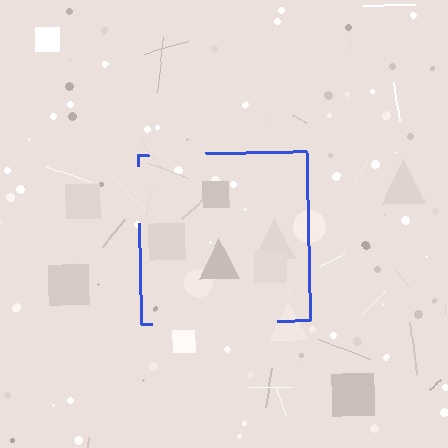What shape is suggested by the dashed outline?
The dashed outline suggests a square.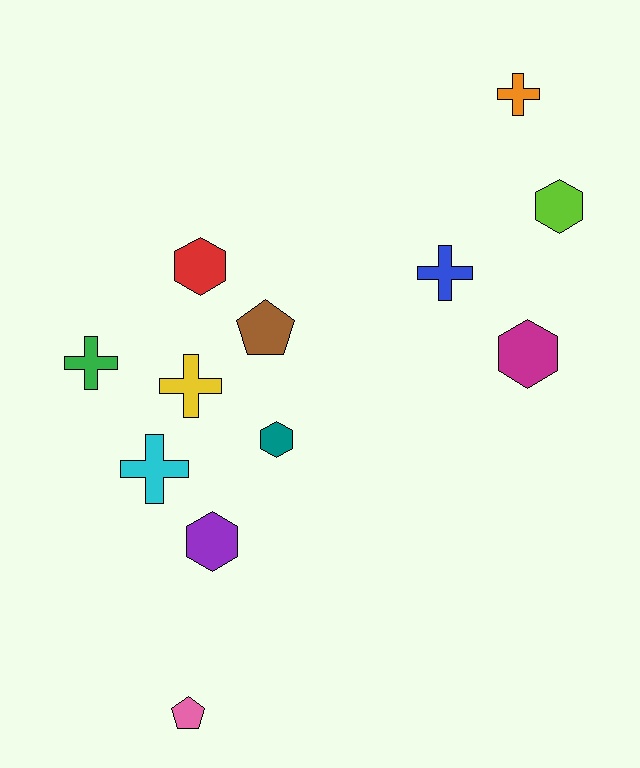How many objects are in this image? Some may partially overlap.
There are 12 objects.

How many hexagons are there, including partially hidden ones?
There are 5 hexagons.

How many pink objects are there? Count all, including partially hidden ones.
There is 1 pink object.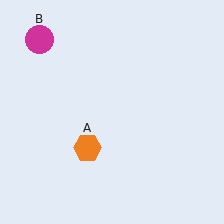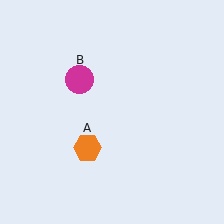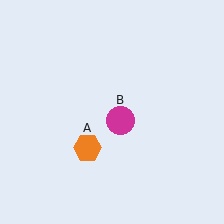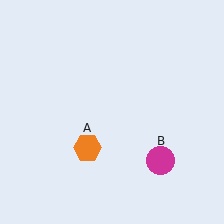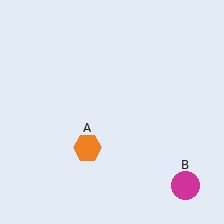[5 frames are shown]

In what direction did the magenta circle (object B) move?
The magenta circle (object B) moved down and to the right.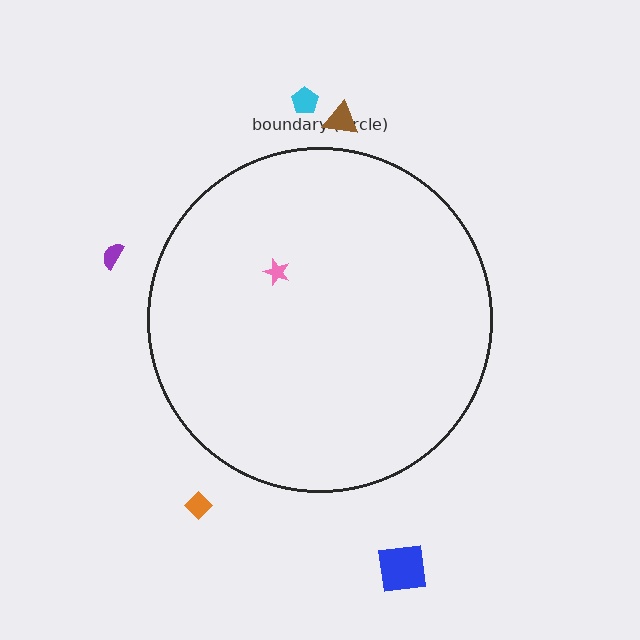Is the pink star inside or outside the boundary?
Inside.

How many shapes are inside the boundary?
1 inside, 5 outside.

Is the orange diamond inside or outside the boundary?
Outside.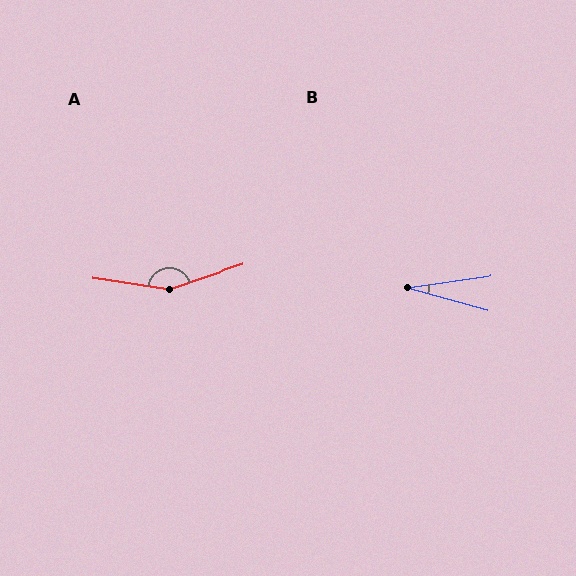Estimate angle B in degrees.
Approximately 24 degrees.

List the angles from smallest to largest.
B (24°), A (153°).